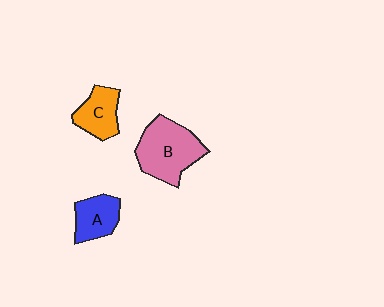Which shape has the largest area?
Shape B (pink).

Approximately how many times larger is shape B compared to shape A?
Approximately 1.8 times.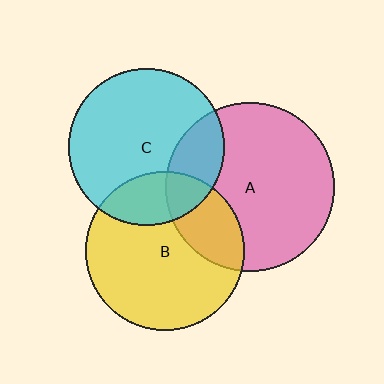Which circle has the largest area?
Circle A (pink).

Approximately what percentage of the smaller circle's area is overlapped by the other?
Approximately 20%.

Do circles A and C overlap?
Yes.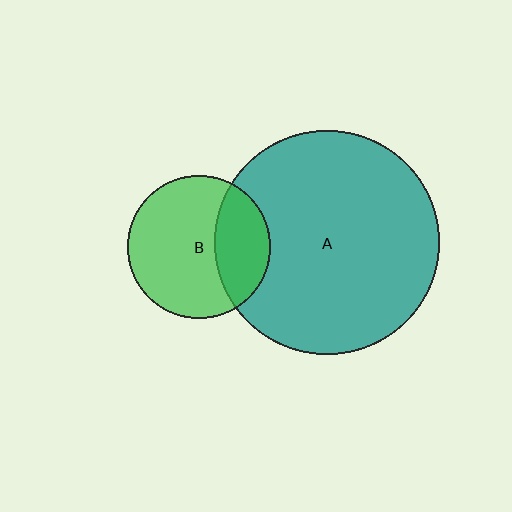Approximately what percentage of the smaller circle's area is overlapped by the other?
Approximately 30%.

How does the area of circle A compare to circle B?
Approximately 2.5 times.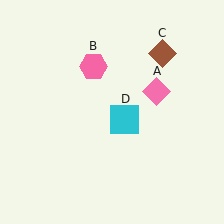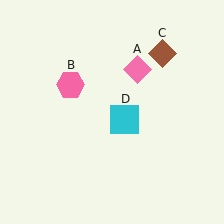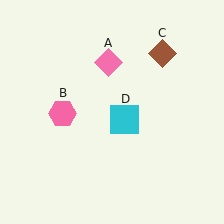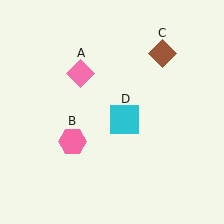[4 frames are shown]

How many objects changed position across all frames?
2 objects changed position: pink diamond (object A), pink hexagon (object B).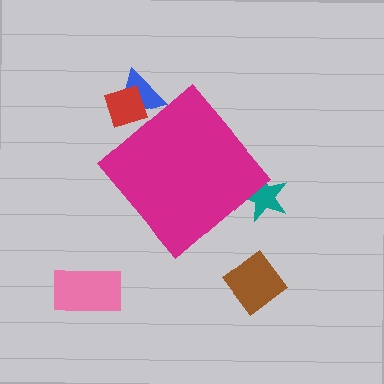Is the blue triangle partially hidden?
Yes, the blue triangle is partially hidden behind the magenta diamond.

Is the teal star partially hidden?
Yes, the teal star is partially hidden behind the magenta diamond.